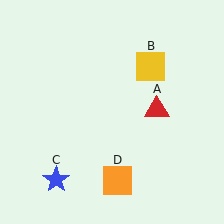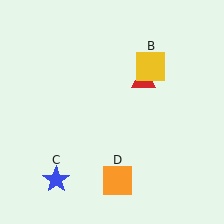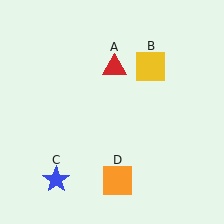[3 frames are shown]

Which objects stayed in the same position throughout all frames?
Yellow square (object B) and blue star (object C) and orange square (object D) remained stationary.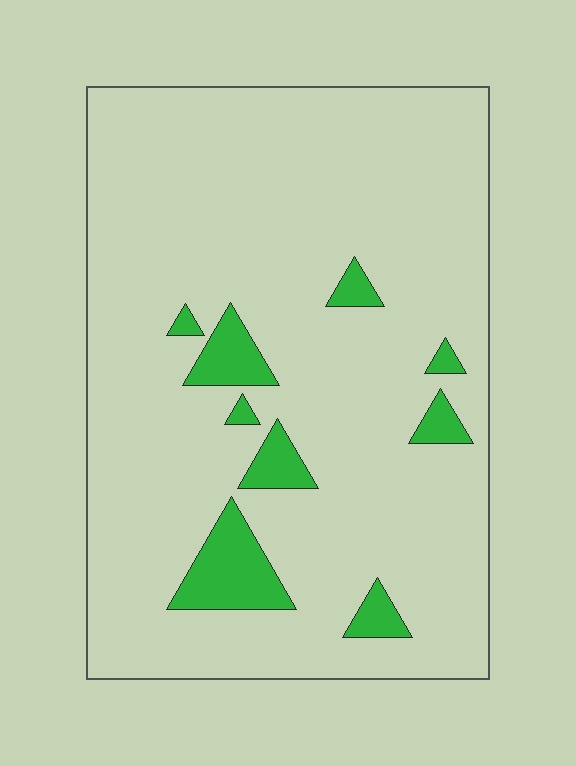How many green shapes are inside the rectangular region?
9.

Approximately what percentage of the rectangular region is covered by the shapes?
Approximately 10%.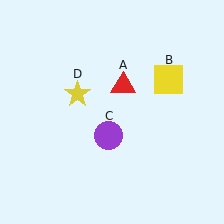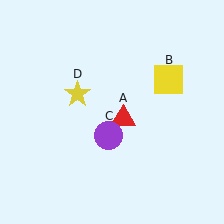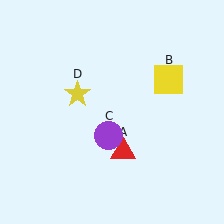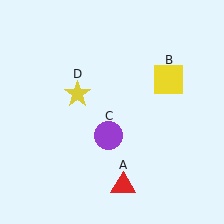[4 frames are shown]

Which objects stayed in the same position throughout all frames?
Yellow square (object B) and purple circle (object C) and yellow star (object D) remained stationary.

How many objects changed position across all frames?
1 object changed position: red triangle (object A).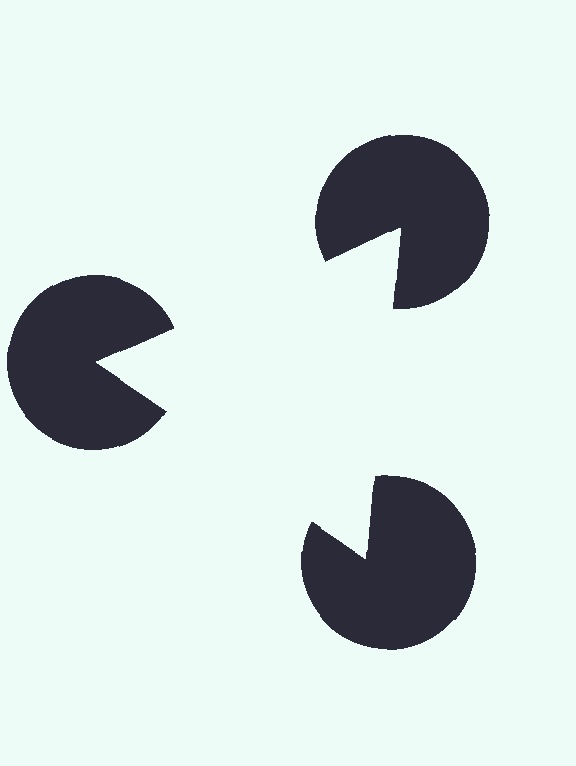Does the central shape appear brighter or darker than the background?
It typically appears slightly brighter than the background, even though no actual brightness change is drawn.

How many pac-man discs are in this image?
There are 3 — one at each vertex of the illusory triangle.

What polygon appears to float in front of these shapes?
An illusory triangle — its edges are inferred from the aligned wedge cuts in the pac-man discs, not physically drawn.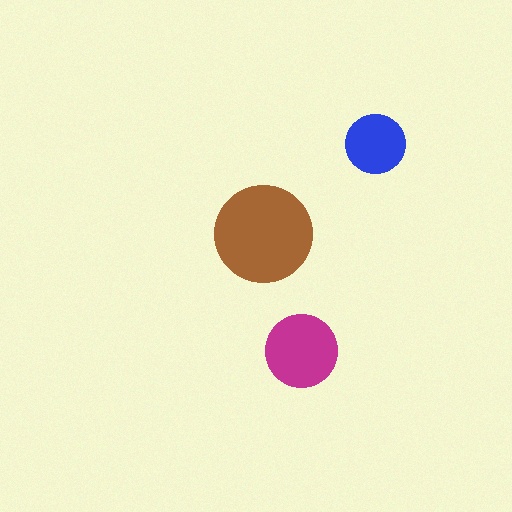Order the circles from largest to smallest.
the brown one, the magenta one, the blue one.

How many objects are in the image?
There are 3 objects in the image.